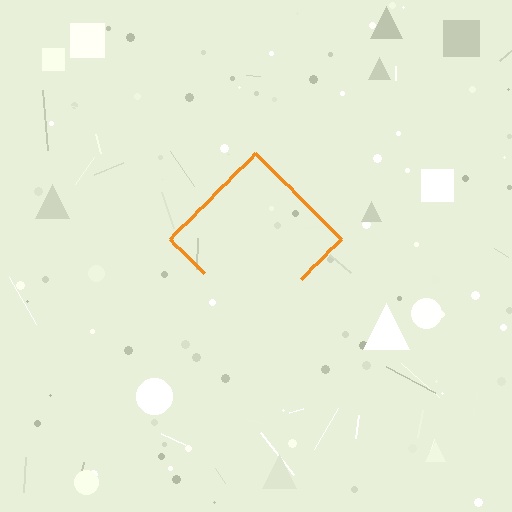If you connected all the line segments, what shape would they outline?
They would outline a diamond.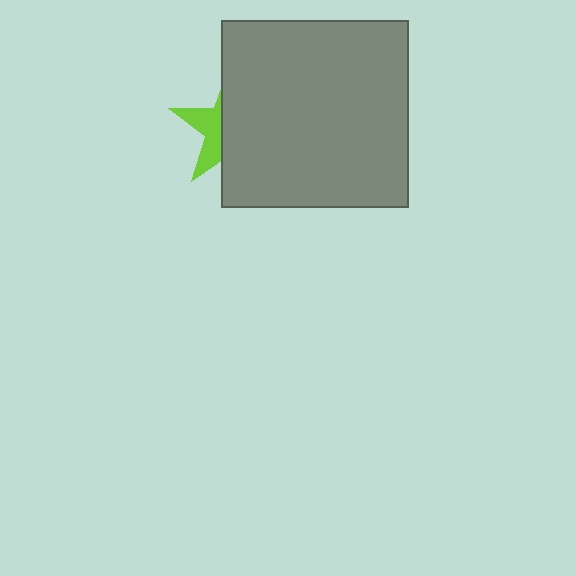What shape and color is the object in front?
The object in front is a gray square.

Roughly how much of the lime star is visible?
A small part of it is visible (roughly 36%).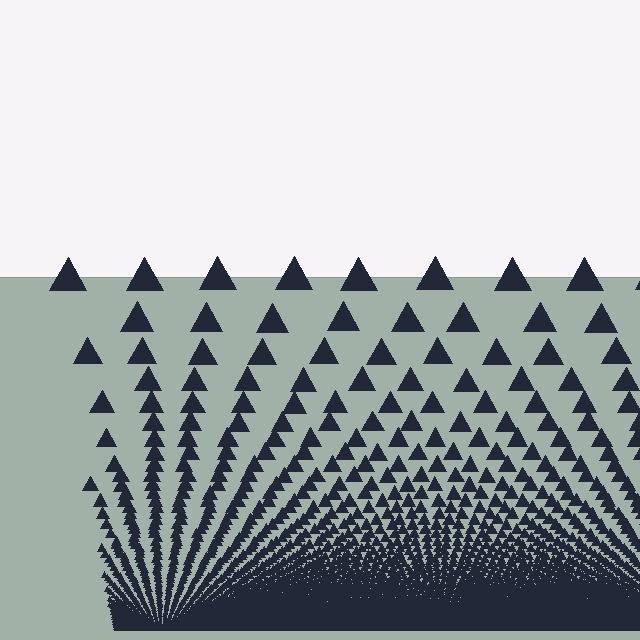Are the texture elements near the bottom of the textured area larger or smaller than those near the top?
Smaller. The gradient is inverted — elements near the bottom are smaller and denser.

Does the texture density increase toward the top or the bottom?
Density increases toward the bottom.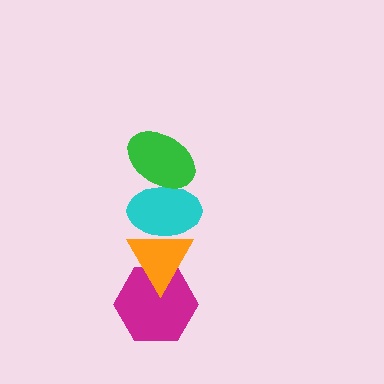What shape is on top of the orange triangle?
The cyan ellipse is on top of the orange triangle.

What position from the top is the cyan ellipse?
The cyan ellipse is 2nd from the top.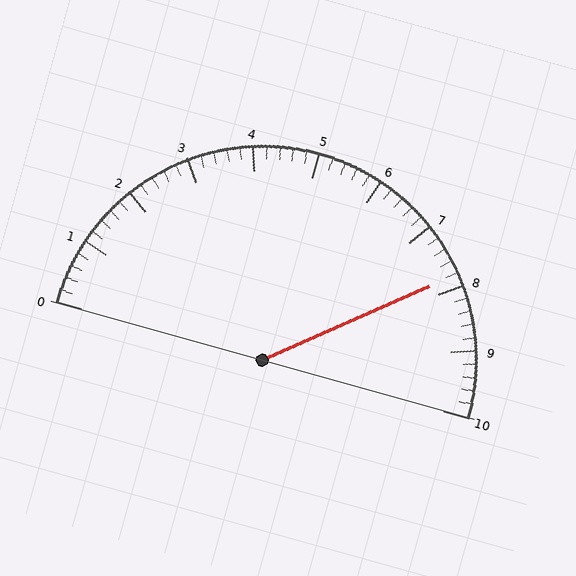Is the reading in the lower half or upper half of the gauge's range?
The reading is in the upper half of the range (0 to 10).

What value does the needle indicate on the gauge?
The needle indicates approximately 7.8.